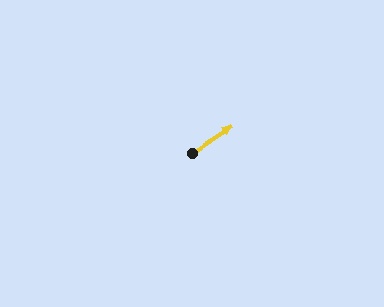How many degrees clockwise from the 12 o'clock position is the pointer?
Approximately 57 degrees.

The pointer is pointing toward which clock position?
Roughly 2 o'clock.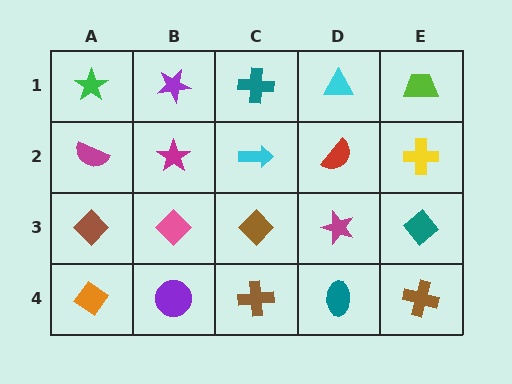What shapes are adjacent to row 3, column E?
A yellow cross (row 2, column E), a brown cross (row 4, column E), a magenta star (row 3, column D).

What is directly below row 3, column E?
A brown cross.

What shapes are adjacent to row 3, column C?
A cyan arrow (row 2, column C), a brown cross (row 4, column C), a pink diamond (row 3, column B), a magenta star (row 3, column D).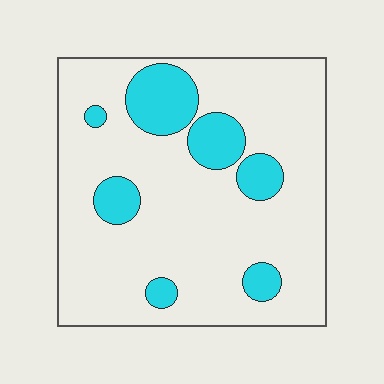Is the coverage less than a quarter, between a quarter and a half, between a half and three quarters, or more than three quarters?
Less than a quarter.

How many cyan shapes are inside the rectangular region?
7.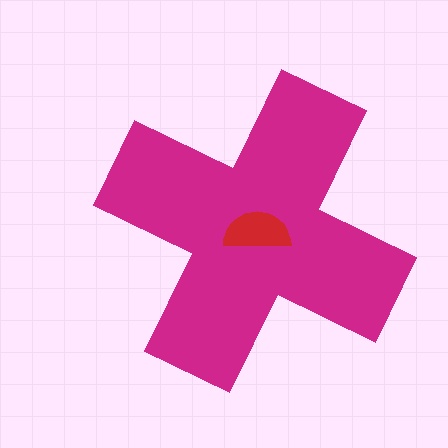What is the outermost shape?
The magenta cross.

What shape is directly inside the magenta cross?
The red semicircle.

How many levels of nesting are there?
2.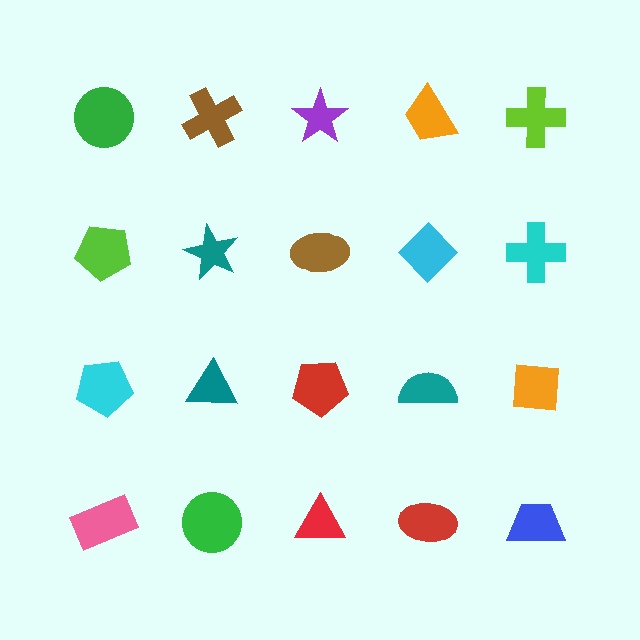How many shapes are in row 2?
5 shapes.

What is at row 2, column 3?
A brown ellipse.